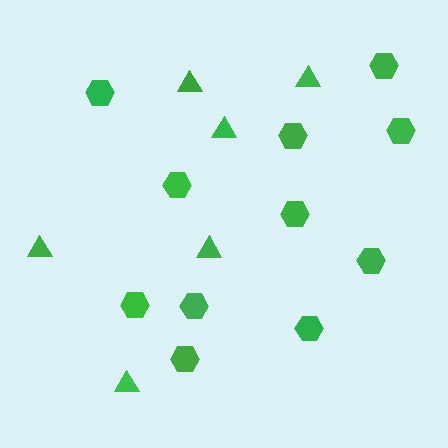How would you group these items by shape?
There are 2 groups: one group of hexagons (11) and one group of triangles (6).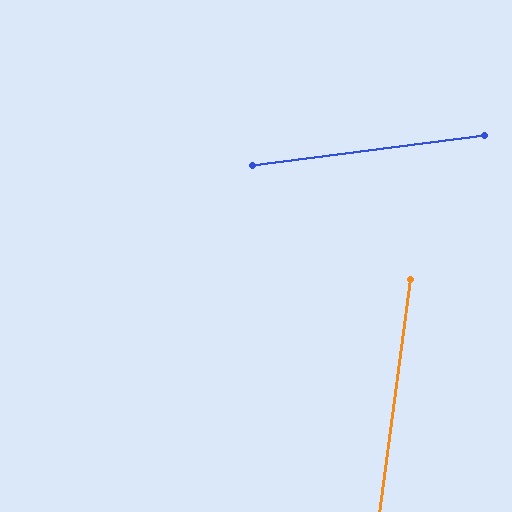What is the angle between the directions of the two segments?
Approximately 75 degrees.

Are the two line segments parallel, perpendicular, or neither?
Neither parallel nor perpendicular — they differ by about 75°.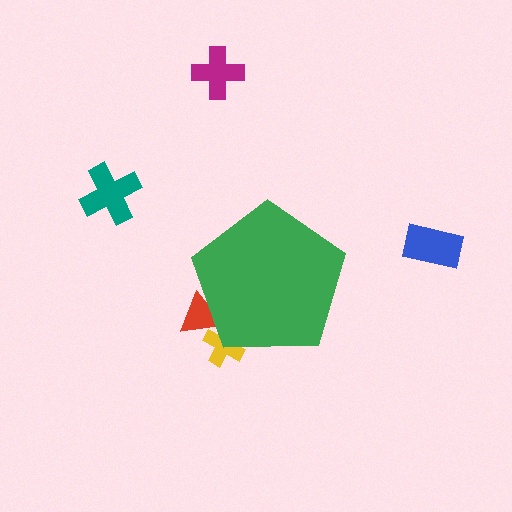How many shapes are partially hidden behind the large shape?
2 shapes are partially hidden.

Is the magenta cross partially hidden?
No, the magenta cross is fully visible.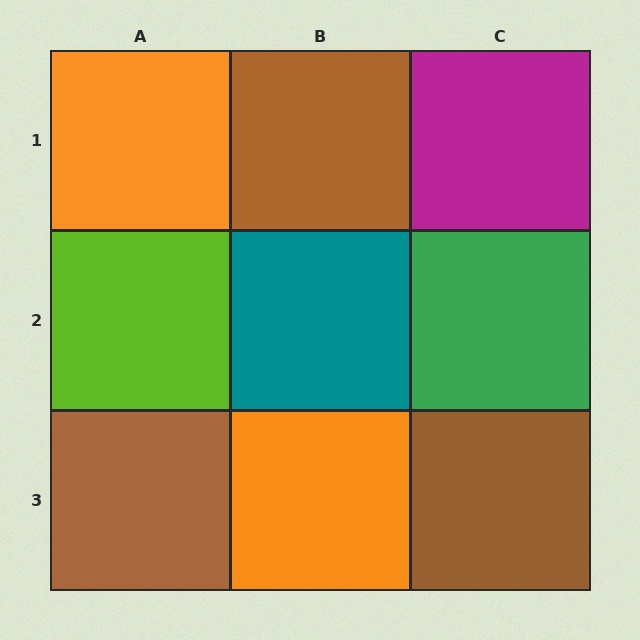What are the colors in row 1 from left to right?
Orange, brown, magenta.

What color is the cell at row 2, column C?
Green.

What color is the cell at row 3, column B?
Orange.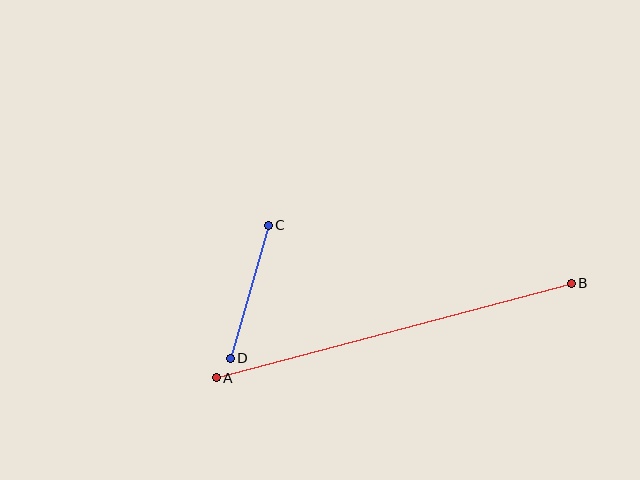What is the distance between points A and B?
The distance is approximately 367 pixels.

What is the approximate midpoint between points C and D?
The midpoint is at approximately (249, 292) pixels.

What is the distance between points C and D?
The distance is approximately 138 pixels.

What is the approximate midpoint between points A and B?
The midpoint is at approximately (394, 330) pixels.